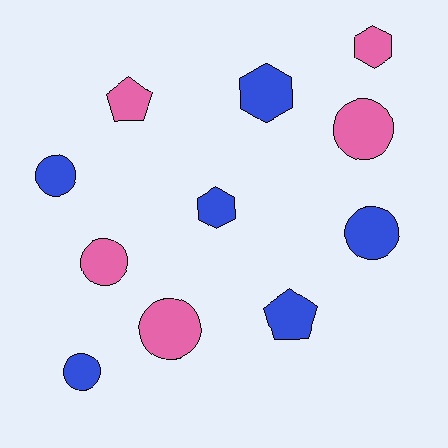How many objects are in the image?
There are 11 objects.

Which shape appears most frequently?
Circle, with 6 objects.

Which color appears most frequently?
Blue, with 6 objects.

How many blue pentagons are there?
There is 1 blue pentagon.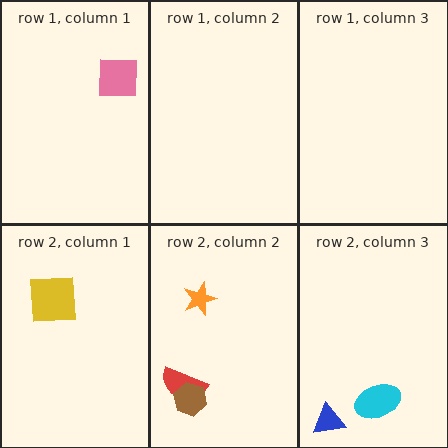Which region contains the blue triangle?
The row 2, column 3 region.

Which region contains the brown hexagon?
The row 2, column 2 region.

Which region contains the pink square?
The row 1, column 1 region.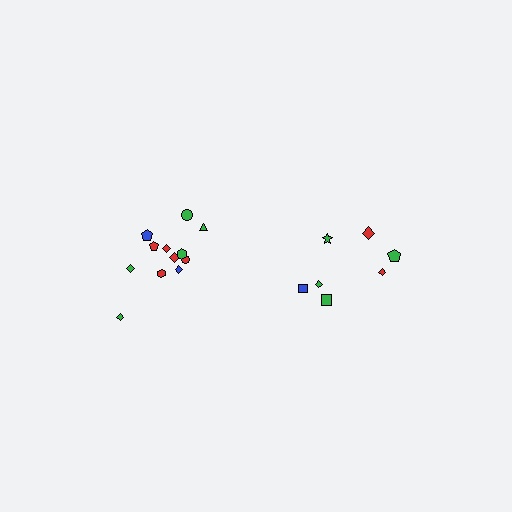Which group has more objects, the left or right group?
The left group.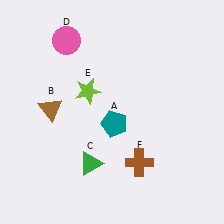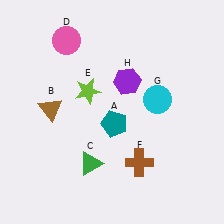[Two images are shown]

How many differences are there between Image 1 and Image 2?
There are 2 differences between the two images.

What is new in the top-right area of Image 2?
A cyan circle (G) was added in the top-right area of Image 2.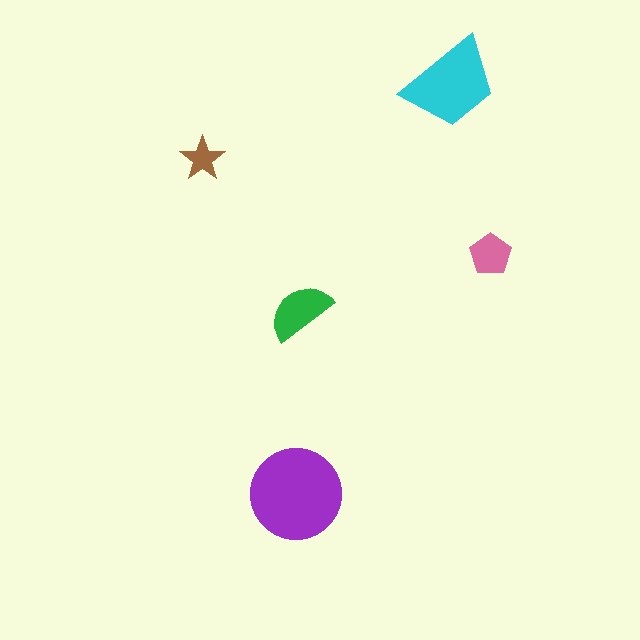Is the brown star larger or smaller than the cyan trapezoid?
Smaller.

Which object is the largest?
The purple circle.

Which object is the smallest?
The brown star.